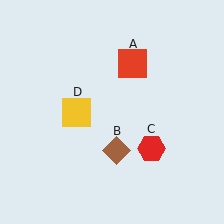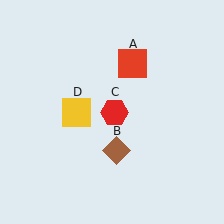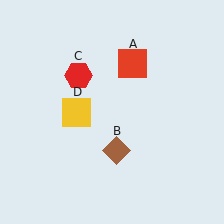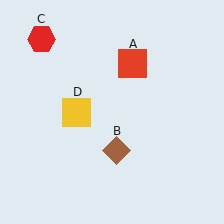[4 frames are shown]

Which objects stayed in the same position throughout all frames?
Red square (object A) and brown diamond (object B) and yellow square (object D) remained stationary.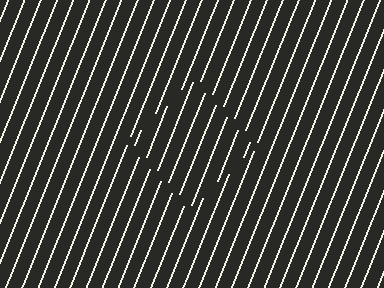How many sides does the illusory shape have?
4 sides — the line-ends trace a square.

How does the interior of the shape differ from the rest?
The interior of the shape contains the same grating, shifted by half a period — the contour is defined by the phase discontinuity where line-ends from the inner and outer gratings abut.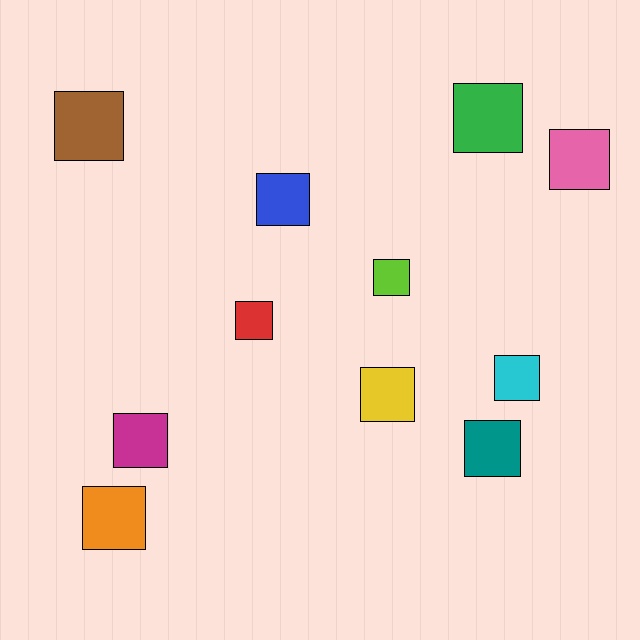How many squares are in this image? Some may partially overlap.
There are 11 squares.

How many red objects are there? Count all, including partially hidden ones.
There is 1 red object.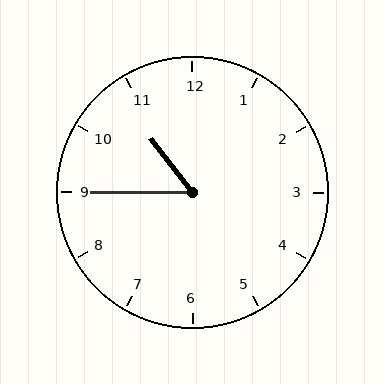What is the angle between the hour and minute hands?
Approximately 52 degrees.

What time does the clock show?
10:45.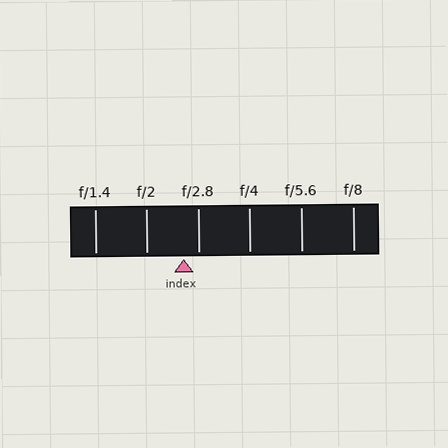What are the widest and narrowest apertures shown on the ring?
The widest aperture shown is f/1.4 and the narrowest is f/8.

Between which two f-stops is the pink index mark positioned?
The index mark is between f/2 and f/2.8.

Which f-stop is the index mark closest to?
The index mark is closest to f/2.8.